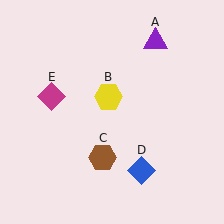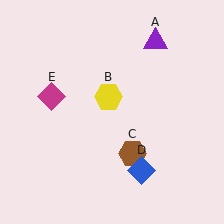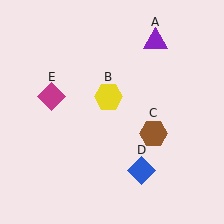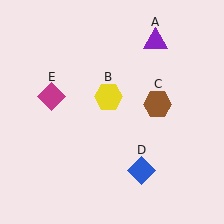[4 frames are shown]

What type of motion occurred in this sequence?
The brown hexagon (object C) rotated counterclockwise around the center of the scene.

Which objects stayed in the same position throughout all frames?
Purple triangle (object A) and yellow hexagon (object B) and blue diamond (object D) and magenta diamond (object E) remained stationary.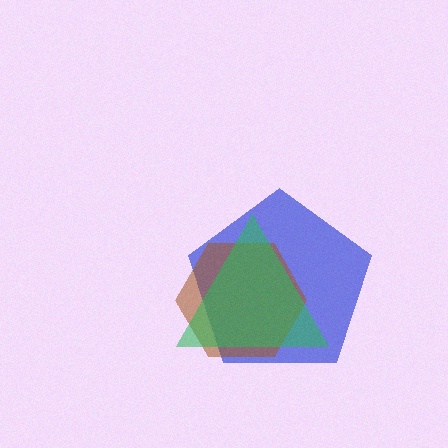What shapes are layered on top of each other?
The layered shapes are: a blue pentagon, a brown hexagon, a green triangle.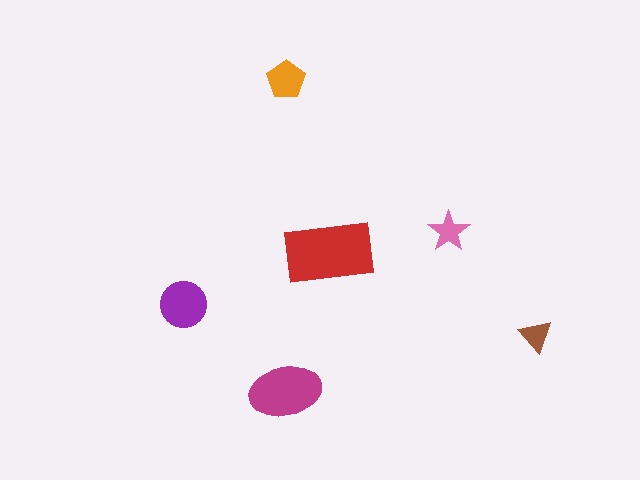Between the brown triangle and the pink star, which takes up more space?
The pink star.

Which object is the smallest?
The brown triangle.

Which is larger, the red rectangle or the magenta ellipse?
The red rectangle.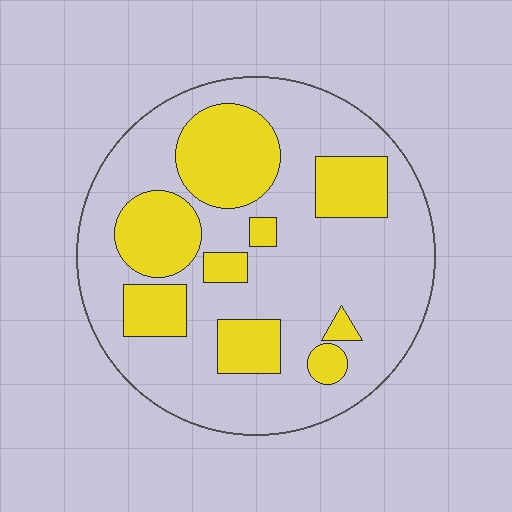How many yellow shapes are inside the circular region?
9.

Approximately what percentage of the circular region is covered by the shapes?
Approximately 30%.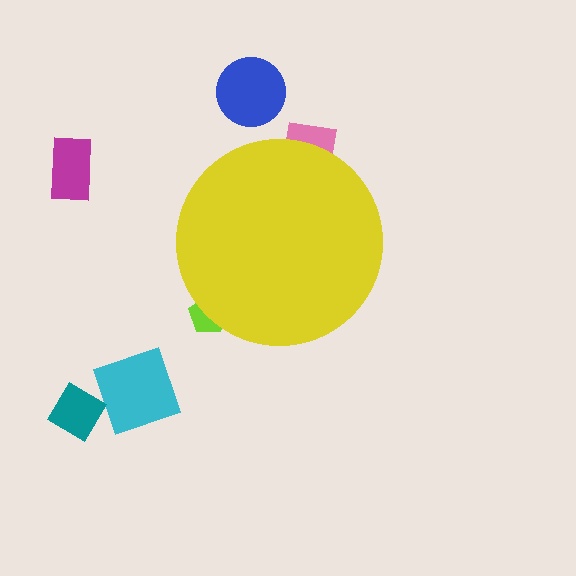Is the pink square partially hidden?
Yes, the pink square is partially hidden behind the yellow circle.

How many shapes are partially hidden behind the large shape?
2 shapes are partially hidden.